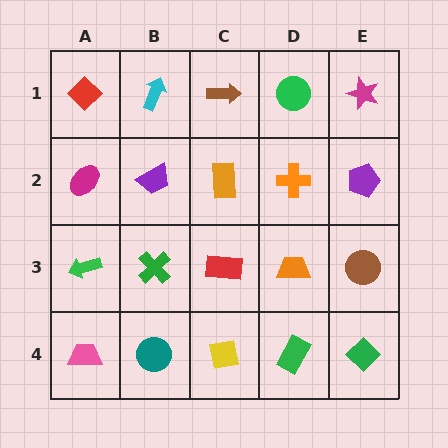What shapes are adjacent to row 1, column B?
A purple trapezoid (row 2, column B), a red diamond (row 1, column A), a brown arrow (row 1, column C).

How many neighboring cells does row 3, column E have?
3.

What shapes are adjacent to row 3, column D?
An orange cross (row 2, column D), a green rectangle (row 4, column D), a red rectangle (row 3, column C), a brown circle (row 3, column E).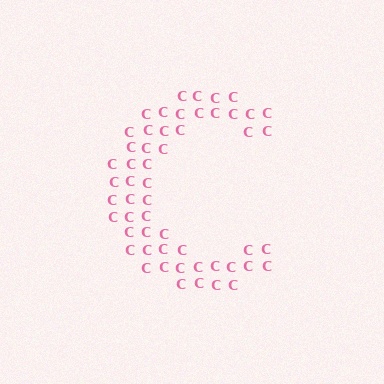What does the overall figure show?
The overall figure shows the letter C.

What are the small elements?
The small elements are letter C's.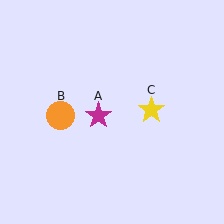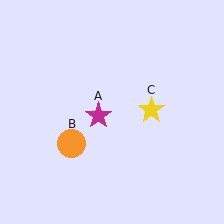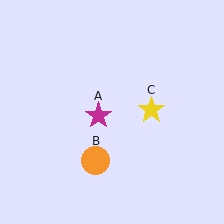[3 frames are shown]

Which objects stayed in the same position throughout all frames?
Magenta star (object A) and yellow star (object C) remained stationary.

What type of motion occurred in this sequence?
The orange circle (object B) rotated counterclockwise around the center of the scene.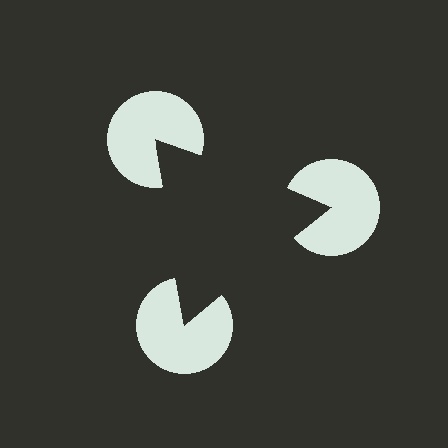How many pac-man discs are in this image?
There are 3 — one at each vertex of the illusory triangle.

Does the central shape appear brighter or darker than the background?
It typically appears slightly darker than the background, even though no actual brightness change is drawn.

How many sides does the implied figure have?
3 sides.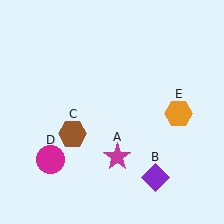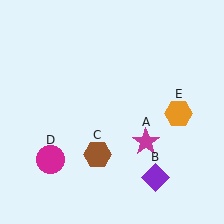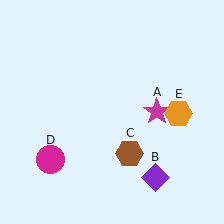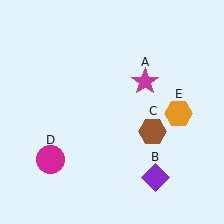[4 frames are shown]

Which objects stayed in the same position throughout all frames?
Purple diamond (object B) and magenta circle (object D) and orange hexagon (object E) remained stationary.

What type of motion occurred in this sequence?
The magenta star (object A), brown hexagon (object C) rotated counterclockwise around the center of the scene.